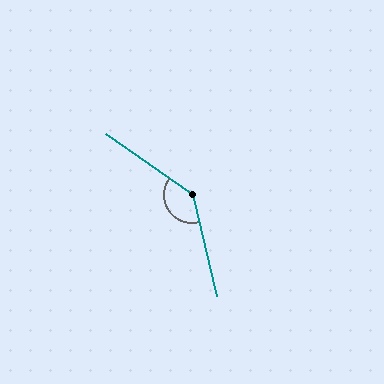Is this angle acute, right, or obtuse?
It is obtuse.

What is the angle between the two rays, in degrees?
Approximately 138 degrees.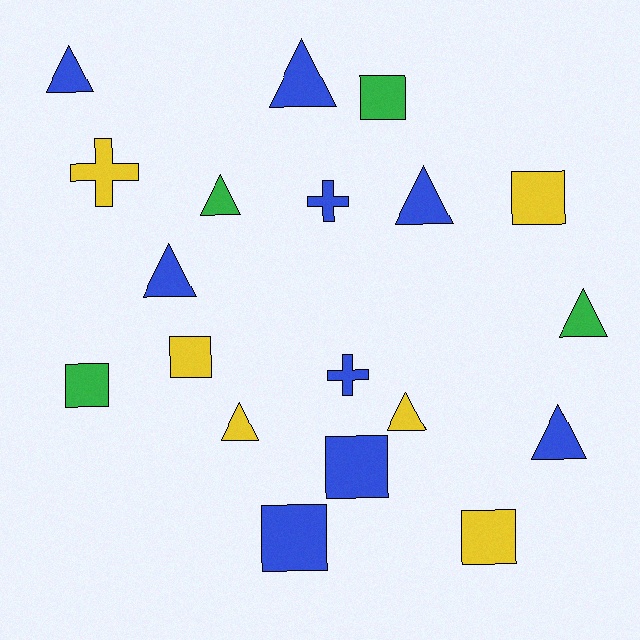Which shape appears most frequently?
Triangle, with 9 objects.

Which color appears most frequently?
Blue, with 9 objects.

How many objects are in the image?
There are 19 objects.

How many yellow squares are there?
There are 3 yellow squares.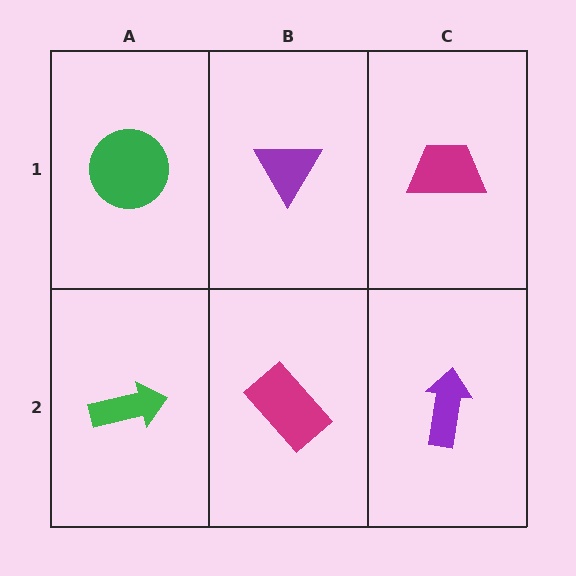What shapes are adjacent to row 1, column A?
A green arrow (row 2, column A), a purple triangle (row 1, column B).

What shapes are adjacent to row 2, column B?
A purple triangle (row 1, column B), a green arrow (row 2, column A), a purple arrow (row 2, column C).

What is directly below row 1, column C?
A purple arrow.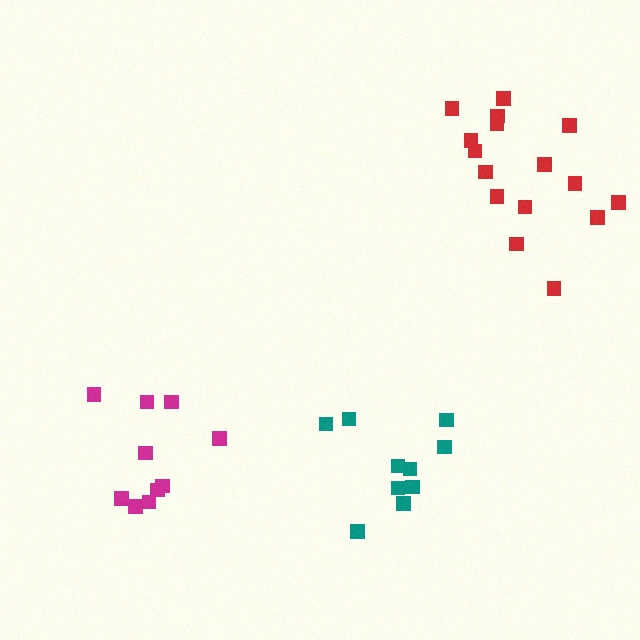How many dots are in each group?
Group 1: 10 dots, Group 2: 10 dots, Group 3: 16 dots (36 total).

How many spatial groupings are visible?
There are 3 spatial groupings.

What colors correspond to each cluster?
The clusters are colored: teal, magenta, red.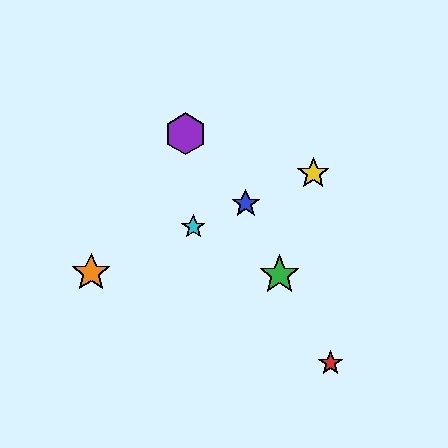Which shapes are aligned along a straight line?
The blue star, the yellow star, the orange star, the cyan star are aligned along a straight line.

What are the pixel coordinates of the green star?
The green star is at (280, 275).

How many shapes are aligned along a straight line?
4 shapes (the blue star, the yellow star, the orange star, the cyan star) are aligned along a straight line.